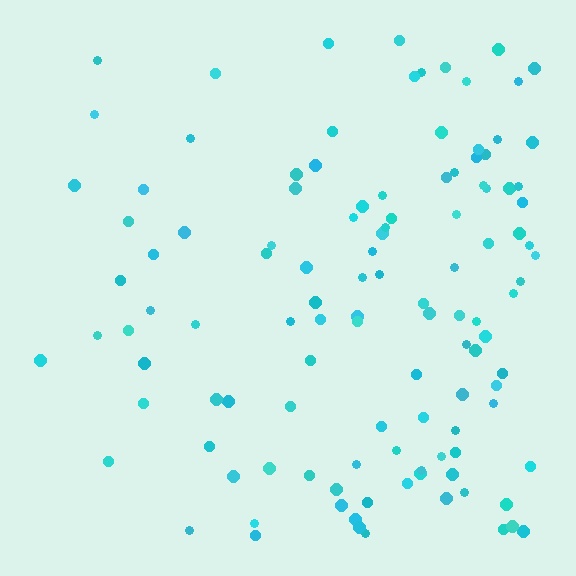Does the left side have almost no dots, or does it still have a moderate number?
Still a moderate number, just noticeably fewer than the right.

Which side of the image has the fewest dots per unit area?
The left.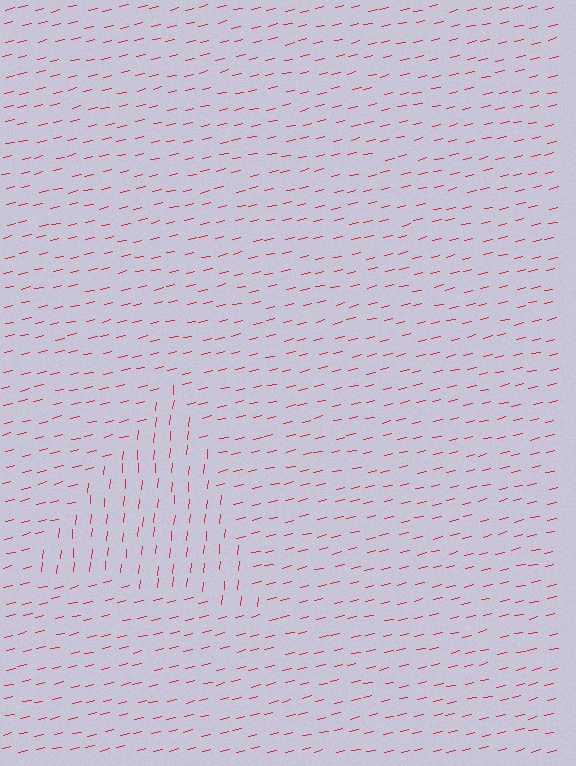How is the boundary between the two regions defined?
The boundary is defined purely by a change in line orientation (approximately 72 degrees difference). All lines are the same color and thickness.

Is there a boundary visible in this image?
Yes, there is a texture boundary formed by a change in line orientation.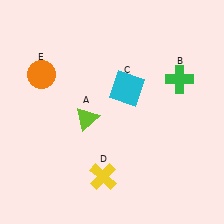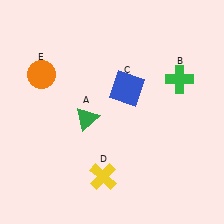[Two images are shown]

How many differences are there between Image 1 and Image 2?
There are 2 differences between the two images.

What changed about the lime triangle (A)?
In Image 1, A is lime. In Image 2, it changed to green.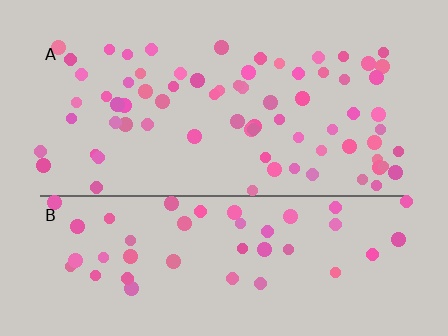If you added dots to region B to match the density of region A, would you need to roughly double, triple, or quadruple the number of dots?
Approximately double.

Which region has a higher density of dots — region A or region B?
A (the top).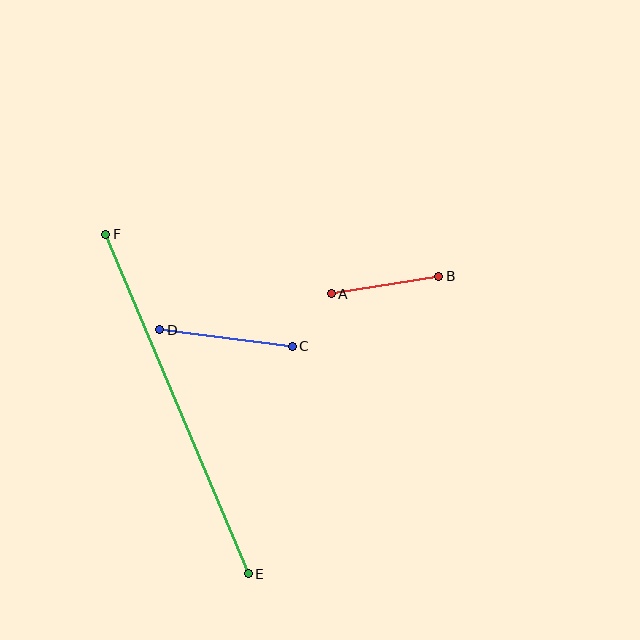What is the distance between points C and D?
The distance is approximately 134 pixels.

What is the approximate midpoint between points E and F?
The midpoint is at approximately (177, 404) pixels.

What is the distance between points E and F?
The distance is approximately 368 pixels.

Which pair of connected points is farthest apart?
Points E and F are farthest apart.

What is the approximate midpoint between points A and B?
The midpoint is at approximately (385, 285) pixels.